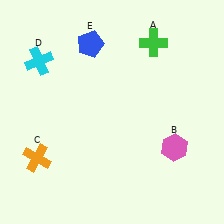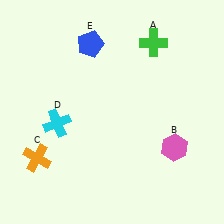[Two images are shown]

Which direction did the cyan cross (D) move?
The cyan cross (D) moved down.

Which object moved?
The cyan cross (D) moved down.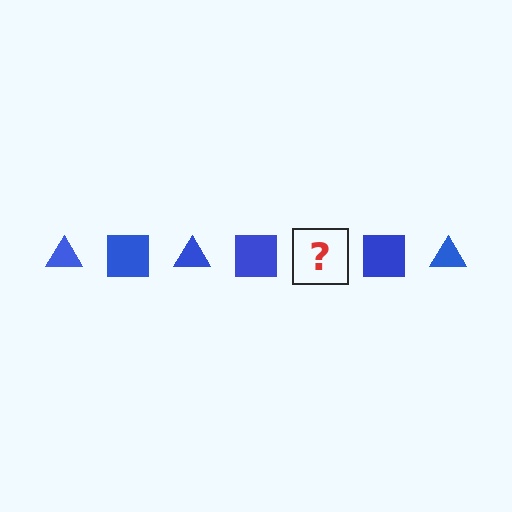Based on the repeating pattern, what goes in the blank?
The blank should be a blue triangle.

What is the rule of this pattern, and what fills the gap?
The rule is that the pattern cycles through triangle, square shapes in blue. The gap should be filled with a blue triangle.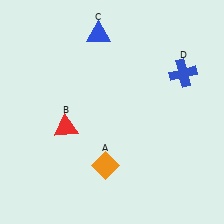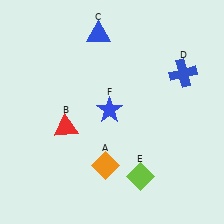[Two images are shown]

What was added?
A lime diamond (E), a blue star (F) were added in Image 2.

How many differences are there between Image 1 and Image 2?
There are 2 differences between the two images.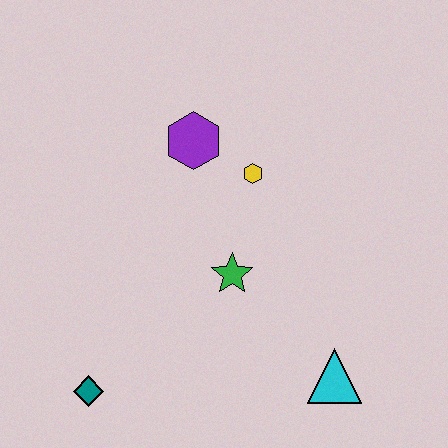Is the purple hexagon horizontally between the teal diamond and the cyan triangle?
Yes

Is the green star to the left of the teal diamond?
No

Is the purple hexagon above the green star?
Yes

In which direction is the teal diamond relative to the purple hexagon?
The teal diamond is below the purple hexagon.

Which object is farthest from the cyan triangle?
The purple hexagon is farthest from the cyan triangle.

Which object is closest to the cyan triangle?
The green star is closest to the cyan triangle.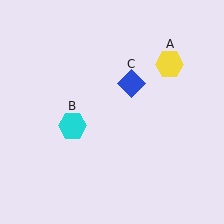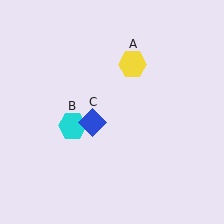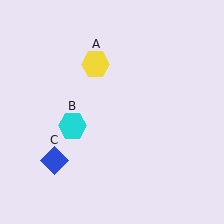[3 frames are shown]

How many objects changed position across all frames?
2 objects changed position: yellow hexagon (object A), blue diamond (object C).